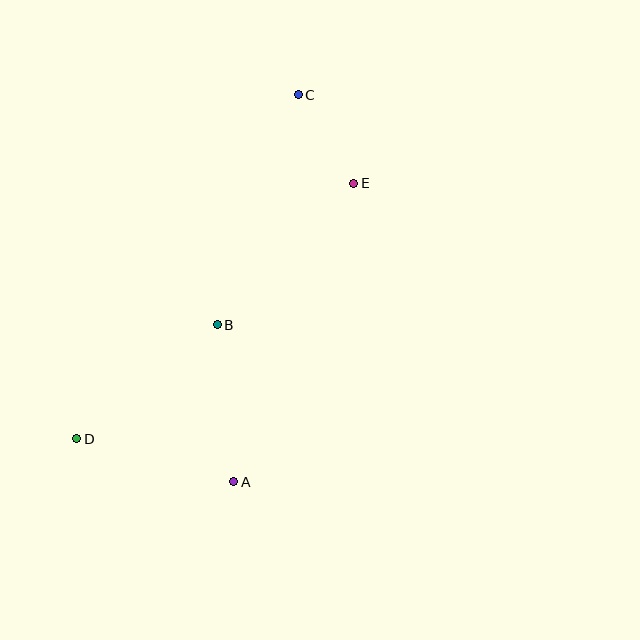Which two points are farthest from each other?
Points C and D are farthest from each other.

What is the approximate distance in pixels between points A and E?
The distance between A and E is approximately 322 pixels.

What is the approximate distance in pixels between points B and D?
The distance between B and D is approximately 181 pixels.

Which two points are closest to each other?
Points C and E are closest to each other.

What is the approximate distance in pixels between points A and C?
The distance between A and C is approximately 392 pixels.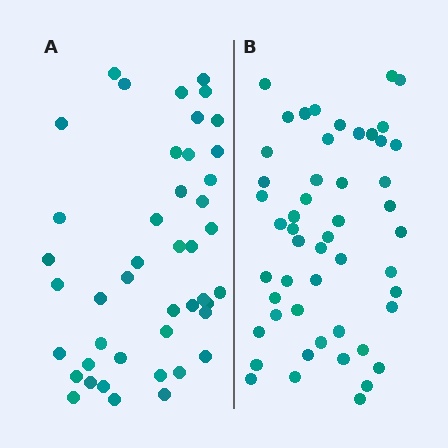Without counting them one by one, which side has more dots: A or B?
Region B (the right region) has more dots.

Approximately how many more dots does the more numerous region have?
Region B has roughly 8 or so more dots than region A.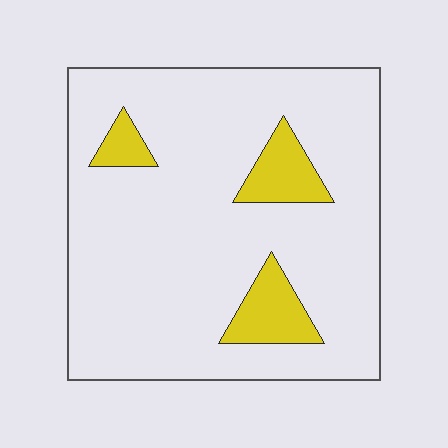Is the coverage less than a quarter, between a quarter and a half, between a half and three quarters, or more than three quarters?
Less than a quarter.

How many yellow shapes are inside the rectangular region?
3.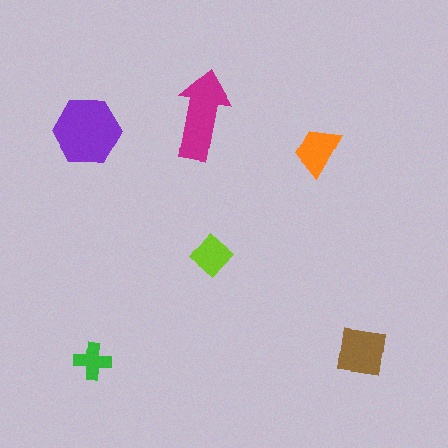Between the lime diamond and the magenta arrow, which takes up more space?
The magenta arrow.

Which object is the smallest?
The green cross.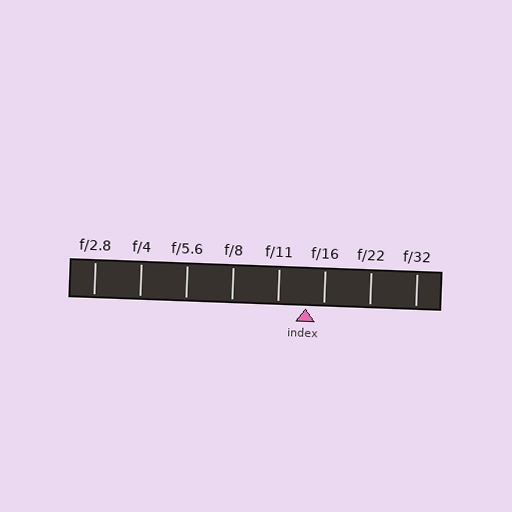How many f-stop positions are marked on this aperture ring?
There are 8 f-stop positions marked.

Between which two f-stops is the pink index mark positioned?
The index mark is between f/11 and f/16.